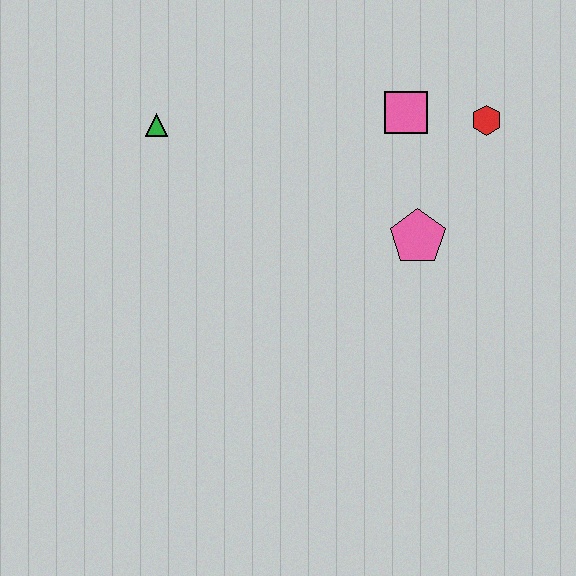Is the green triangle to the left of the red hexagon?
Yes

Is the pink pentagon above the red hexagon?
No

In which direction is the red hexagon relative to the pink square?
The red hexagon is to the right of the pink square.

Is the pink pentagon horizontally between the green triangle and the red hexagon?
Yes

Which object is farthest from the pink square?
The green triangle is farthest from the pink square.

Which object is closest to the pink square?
The red hexagon is closest to the pink square.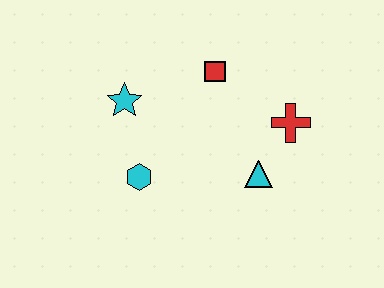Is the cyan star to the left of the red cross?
Yes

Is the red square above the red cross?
Yes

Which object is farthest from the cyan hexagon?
The red cross is farthest from the cyan hexagon.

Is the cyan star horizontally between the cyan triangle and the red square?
No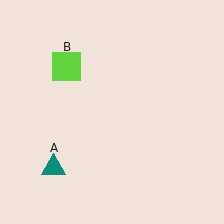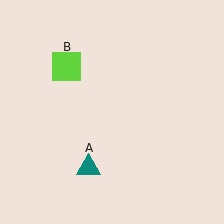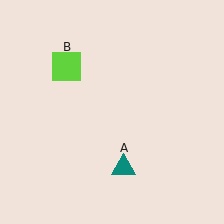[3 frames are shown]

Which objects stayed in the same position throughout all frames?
Lime square (object B) remained stationary.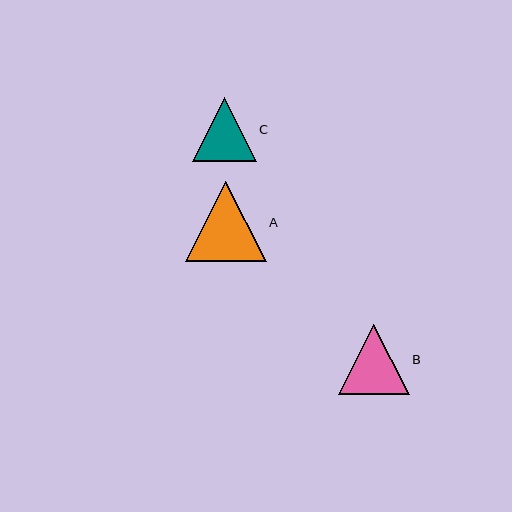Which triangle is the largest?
Triangle A is the largest with a size of approximately 81 pixels.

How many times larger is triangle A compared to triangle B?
Triangle A is approximately 1.1 times the size of triangle B.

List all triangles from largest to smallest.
From largest to smallest: A, B, C.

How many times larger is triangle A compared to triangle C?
Triangle A is approximately 1.3 times the size of triangle C.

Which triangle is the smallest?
Triangle C is the smallest with a size of approximately 63 pixels.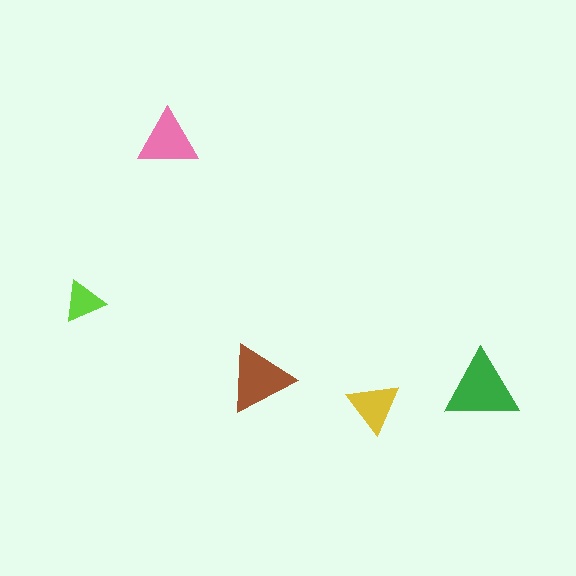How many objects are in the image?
There are 5 objects in the image.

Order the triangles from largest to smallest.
the green one, the brown one, the pink one, the yellow one, the lime one.